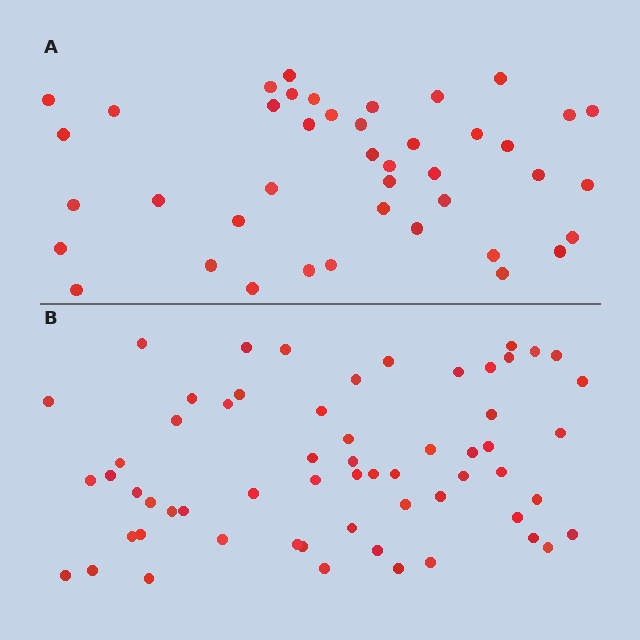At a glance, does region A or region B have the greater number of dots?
Region B (the bottom region) has more dots.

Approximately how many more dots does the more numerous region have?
Region B has approximately 20 more dots than region A.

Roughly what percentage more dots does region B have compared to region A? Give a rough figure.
About 45% more.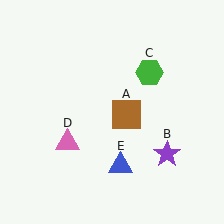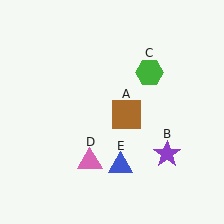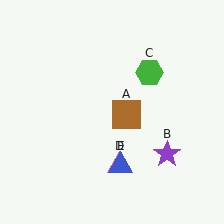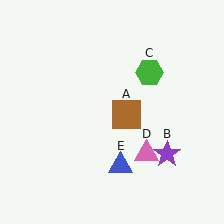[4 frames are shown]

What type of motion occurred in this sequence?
The pink triangle (object D) rotated counterclockwise around the center of the scene.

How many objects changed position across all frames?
1 object changed position: pink triangle (object D).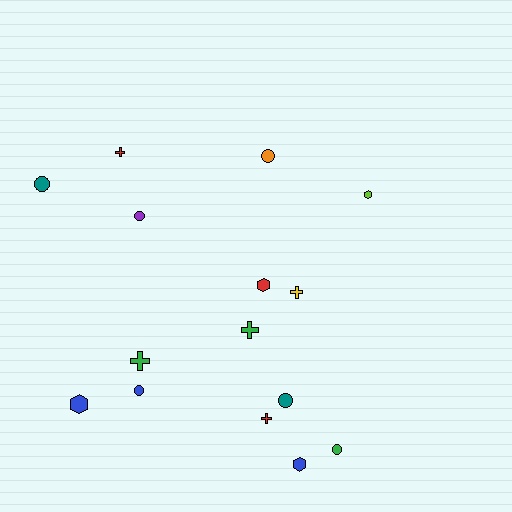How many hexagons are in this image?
There are 4 hexagons.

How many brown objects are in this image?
There are no brown objects.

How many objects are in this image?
There are 15 objects.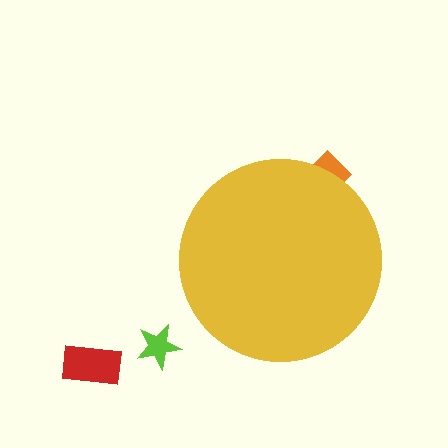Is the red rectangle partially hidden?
No, the red rectangle is fully visible.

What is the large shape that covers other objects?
A yellow circle.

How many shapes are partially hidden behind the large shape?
1 shape is partially hidden.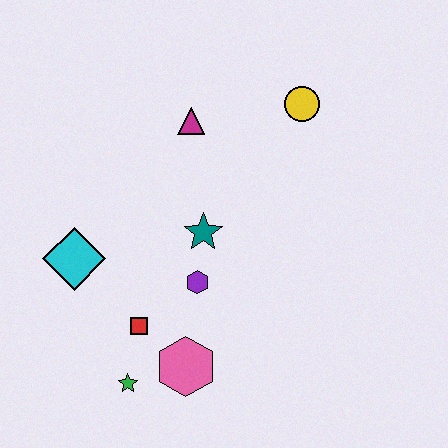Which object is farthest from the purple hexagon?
The yellow circle is farthest from the purple hexagon.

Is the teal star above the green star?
Yes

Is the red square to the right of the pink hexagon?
No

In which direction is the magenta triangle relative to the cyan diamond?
The magenta triangle is above the cyan diamond.